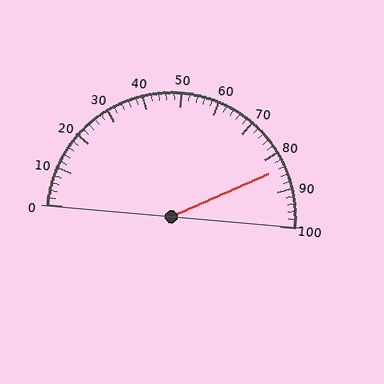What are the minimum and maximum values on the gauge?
The gauge ranges from 0 to 100.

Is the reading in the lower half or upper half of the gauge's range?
The reading is in the upper half of the range (0 to 100).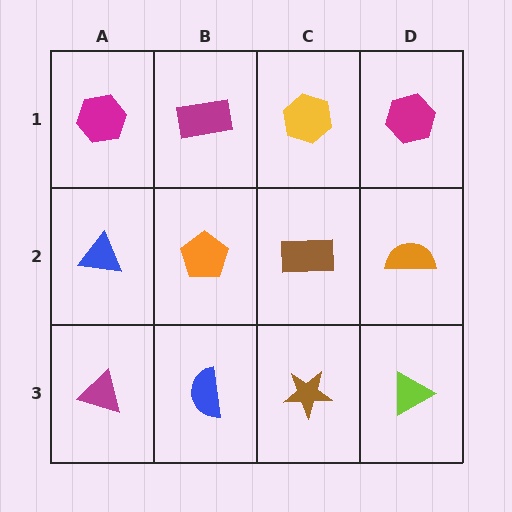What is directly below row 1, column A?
A blue triangle.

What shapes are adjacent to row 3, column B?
An orange pentagon (row 2, column B), a magenta triangle (row 3, column A), a brown star (row 3, column C).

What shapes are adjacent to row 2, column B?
A magenta rectangle (row 1, column B), a blue semicircle (row 3, column B), a blue triangle (row 2, column A), a brown rectangle (row 2, column C).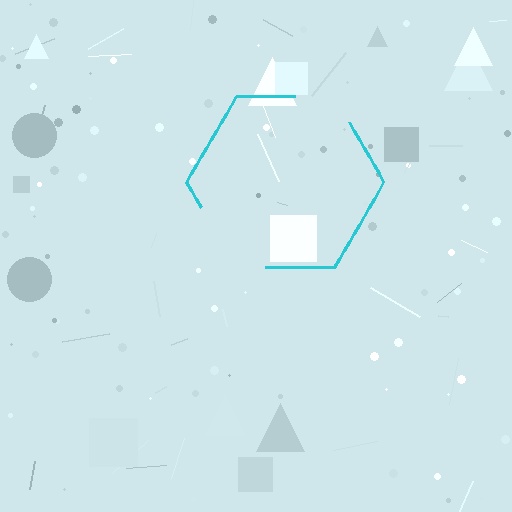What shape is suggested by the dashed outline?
The dashed outline suggests a hexagon.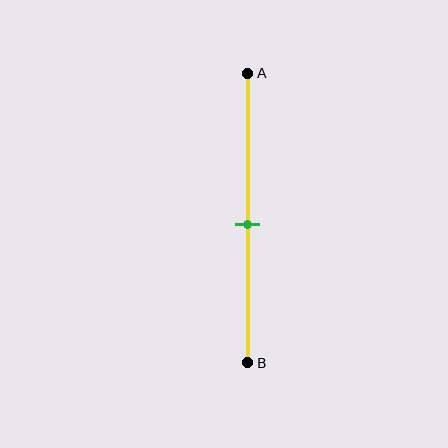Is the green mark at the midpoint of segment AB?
Yes, the mark is approximately at the midpoint.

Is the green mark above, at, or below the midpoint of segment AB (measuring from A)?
The green mark is approximately at the midpoint of segment AB.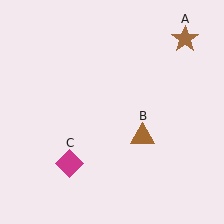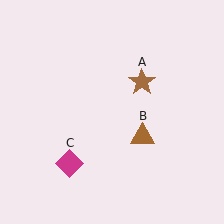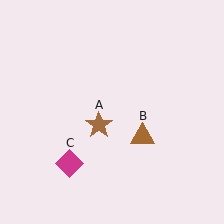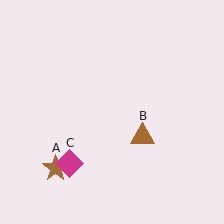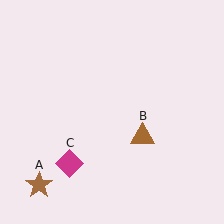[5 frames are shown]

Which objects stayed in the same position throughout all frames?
Brown triangle (object B) and magenta diamond (object C) remained stationary.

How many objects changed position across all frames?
1 object changed position: brown star (object A).